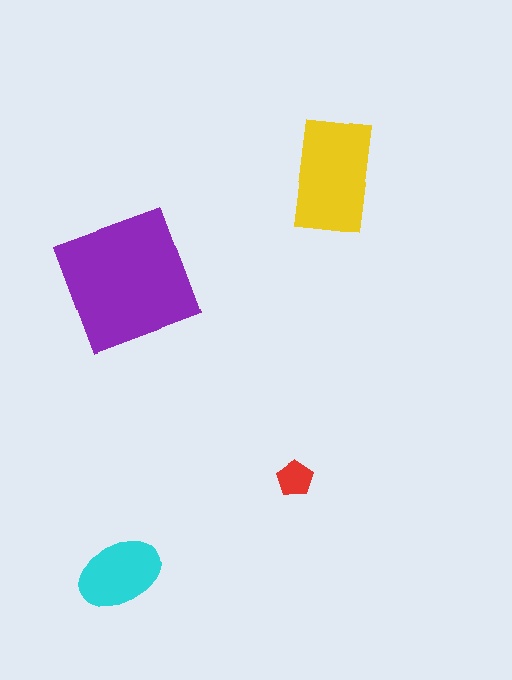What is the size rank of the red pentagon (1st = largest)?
4th.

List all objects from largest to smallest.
The purple square, the yellow rectangle, the cyan ellipse, the red pentagon.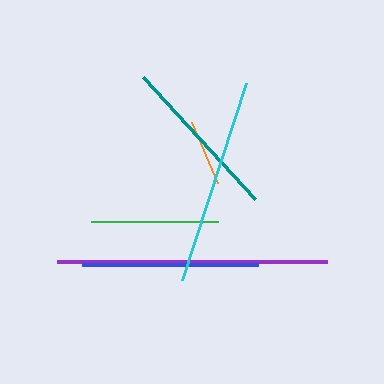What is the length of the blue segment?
The blue segment is approximately 176 pixels long.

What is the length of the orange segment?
The orange segment is approximately 66 pixels long.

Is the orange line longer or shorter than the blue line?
The blue line is longer than the orange line.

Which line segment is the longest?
The purple line is the longest at approximately 270 pixels.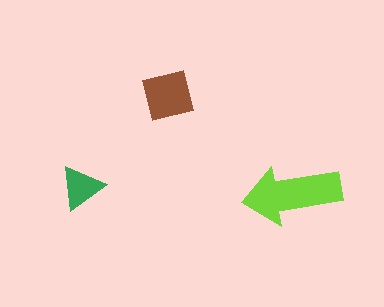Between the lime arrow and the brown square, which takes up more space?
The lime arrow.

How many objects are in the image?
There are 3 objects in the image.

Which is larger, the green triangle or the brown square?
The brown square.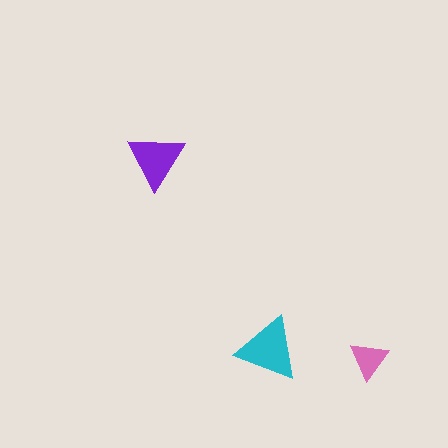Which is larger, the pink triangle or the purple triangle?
The purple one.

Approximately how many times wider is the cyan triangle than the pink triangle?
About 1.5 times wider.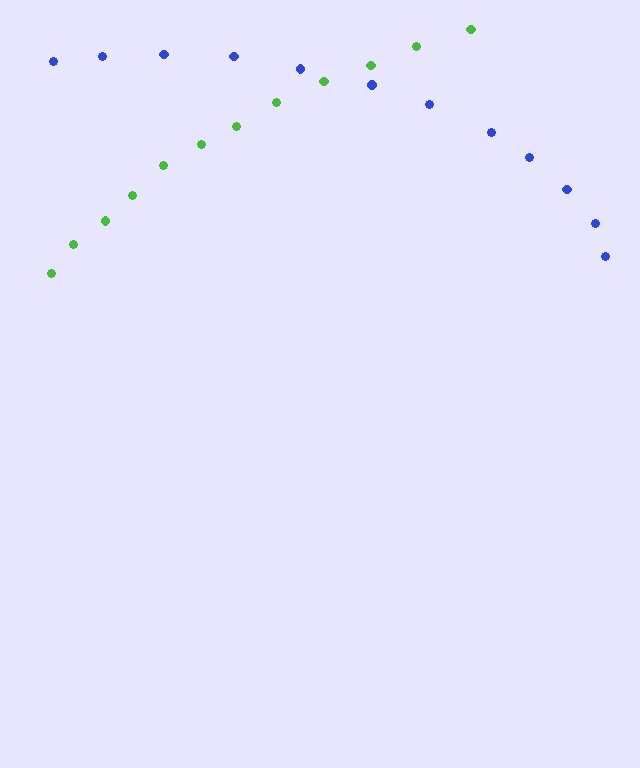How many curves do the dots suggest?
There are 2 distinct paths.